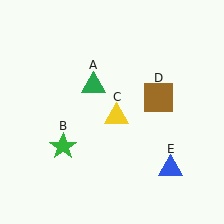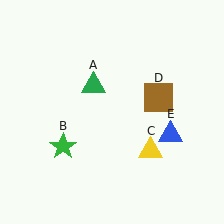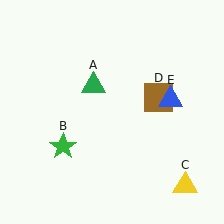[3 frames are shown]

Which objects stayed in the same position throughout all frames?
Green triangle (object A) and green star (object B) and brown square (object D) remained stationary.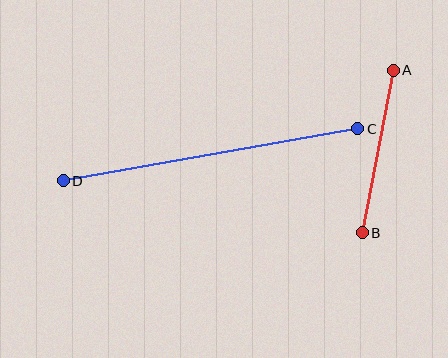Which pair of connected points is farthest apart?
Points C and D are farthest apart.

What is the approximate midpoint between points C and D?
The midpoint is at approximately (210, 155) pixels.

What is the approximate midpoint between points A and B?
The midpoint is at approximately (378, 151) pixels.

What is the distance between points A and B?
The distance is approximately 166 pixels.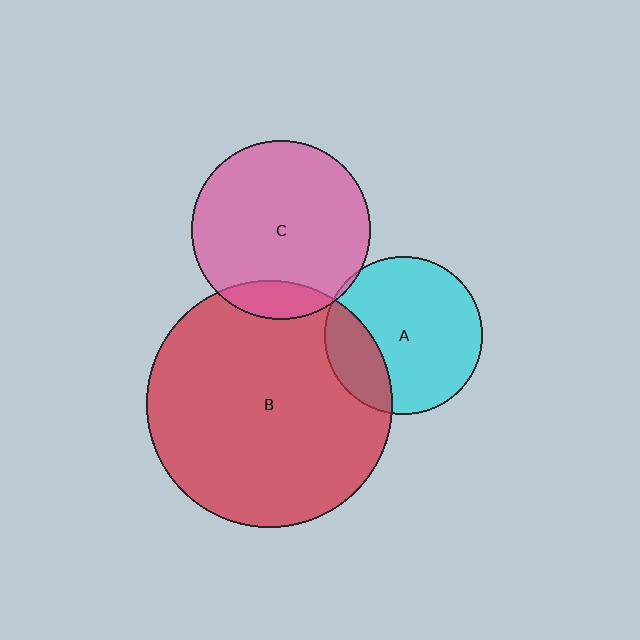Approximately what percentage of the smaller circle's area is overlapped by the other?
Approximately 10%.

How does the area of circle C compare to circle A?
Approximately 1.3 times.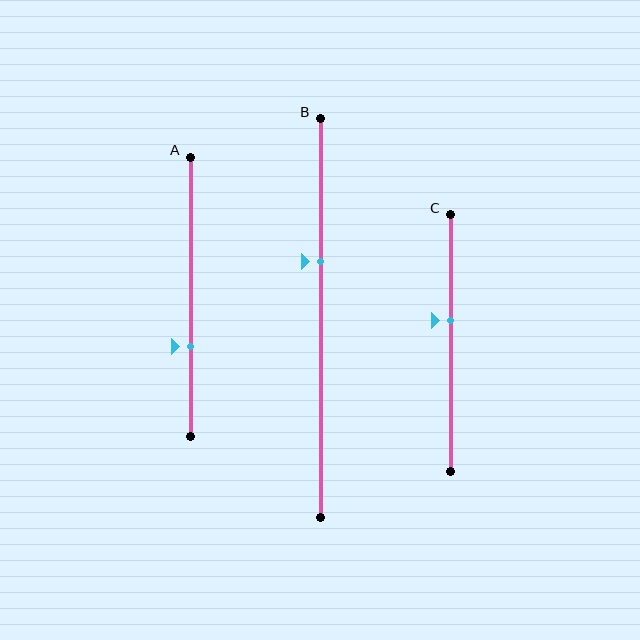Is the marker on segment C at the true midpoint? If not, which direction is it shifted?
No, the marker on segment C is shifted upward by about 9% of the segment length.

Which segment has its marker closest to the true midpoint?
Segment C has its marker closest to the true midpoint.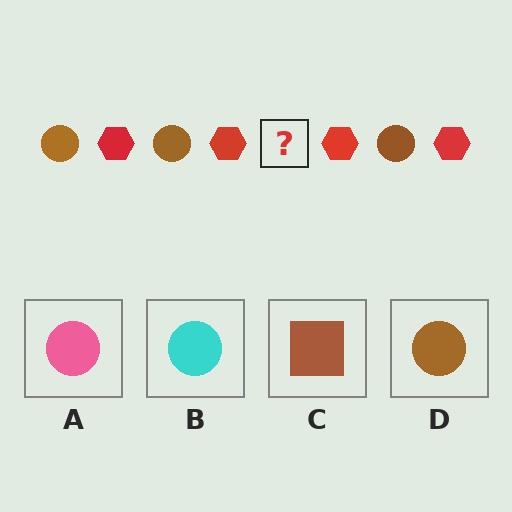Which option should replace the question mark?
Option D.